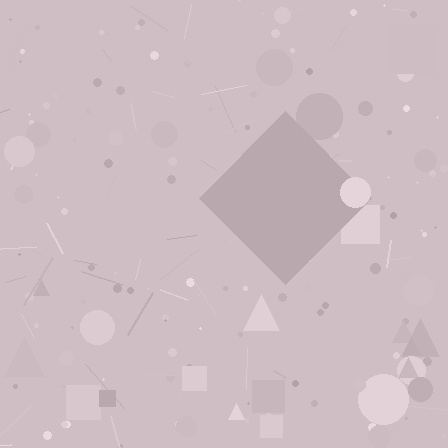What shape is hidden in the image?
A diamond is hidden in the image.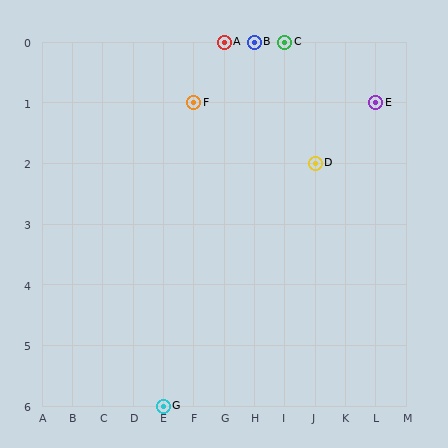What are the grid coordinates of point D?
Point D is at grid coordinates (J, 2).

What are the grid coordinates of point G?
Point G is at grid coordinates (E, 6).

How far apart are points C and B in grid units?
Points C and B are 1 column apart.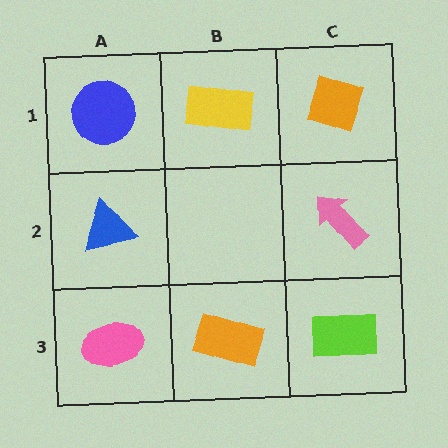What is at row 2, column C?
A pink arrow.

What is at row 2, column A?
A blue triangle.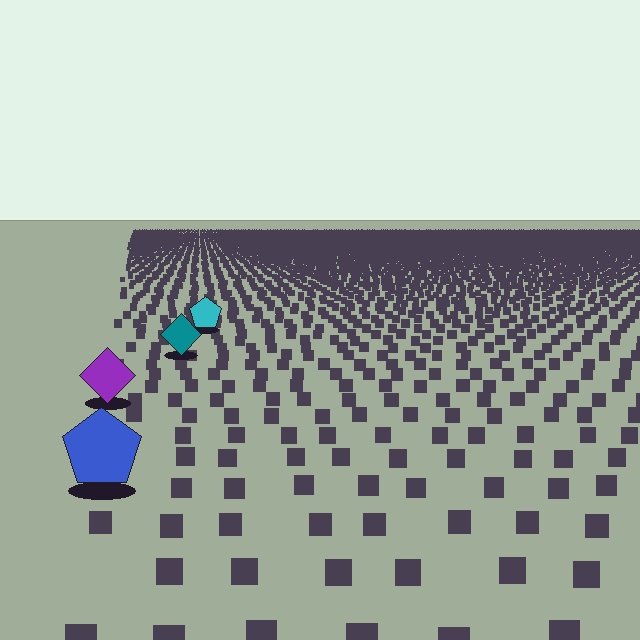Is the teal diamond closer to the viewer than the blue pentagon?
No. The blue pentagon is closer — you can tell from the texture gradient: the ground texture is coarser near it.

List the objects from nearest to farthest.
From nearest to farthest: the blue pentagon, the purple diamond, the teal diamond, the cyan pentagon.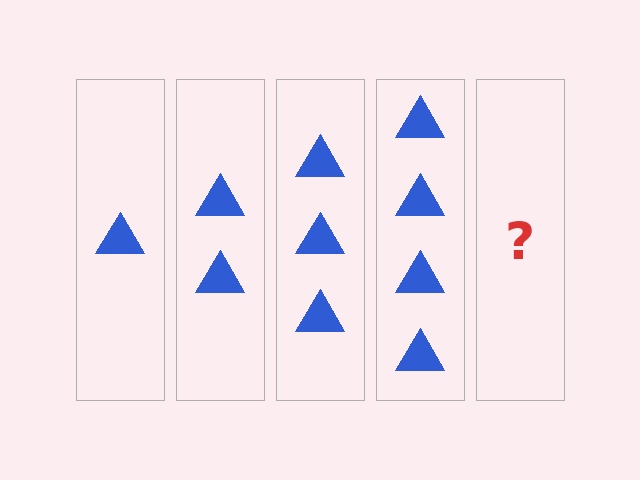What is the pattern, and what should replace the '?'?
The pattern is that each step adds one more triangle. The '?' should be 5 triangles.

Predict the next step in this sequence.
The next step is 5 triangles.